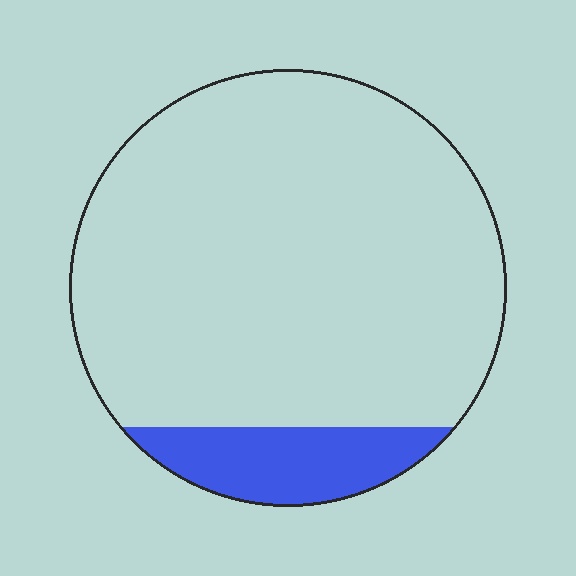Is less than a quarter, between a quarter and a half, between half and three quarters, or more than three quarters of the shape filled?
Less than a quarter.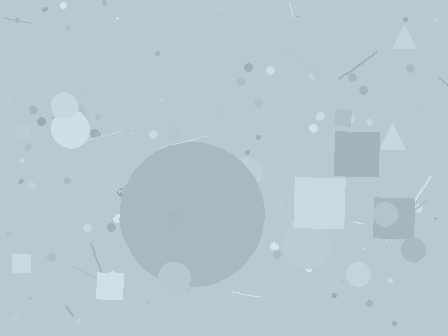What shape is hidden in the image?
A circle is hidden in the image.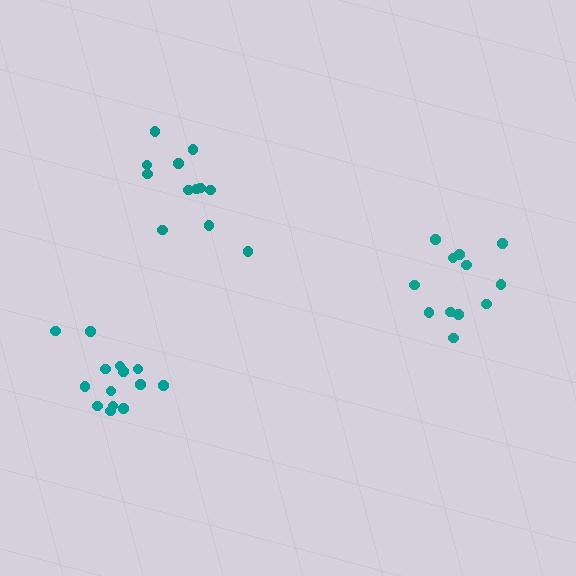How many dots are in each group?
Group 1: 12 dots, Group 2: 14 dots, Group 3: 12 dots (38 total).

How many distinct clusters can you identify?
There are 3 distinct clusters.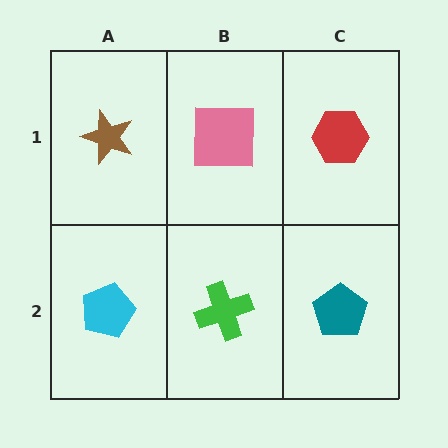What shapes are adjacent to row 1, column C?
A teal pentagon (row 2, column C), a pink square (row 1, column B).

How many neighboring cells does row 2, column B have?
3.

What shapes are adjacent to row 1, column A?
A cyan pentagon (row 2, column A), a pink square (row 1, column B).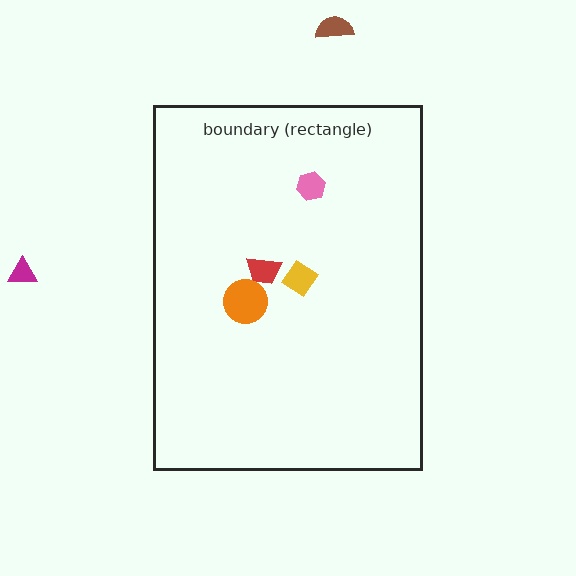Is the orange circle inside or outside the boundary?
Inside.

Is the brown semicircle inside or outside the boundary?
Outside.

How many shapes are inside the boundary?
4 inside, 2 outside.